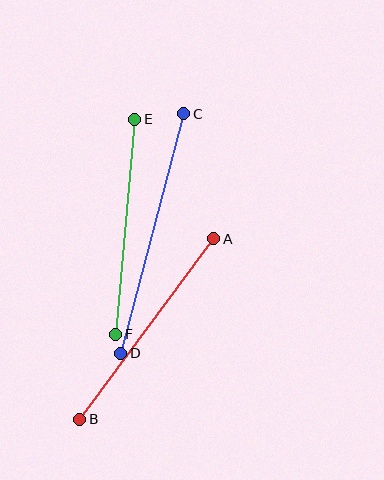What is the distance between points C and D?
The distance is approximately 248 pixels.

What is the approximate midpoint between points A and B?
The midpoint is at approximately (147, 329) pixels.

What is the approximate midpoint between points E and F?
The midpoint is at approximately (125, 227) pixels.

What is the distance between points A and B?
The distance is approximately 225 pixels.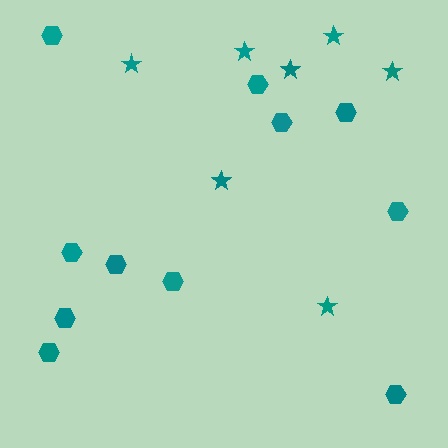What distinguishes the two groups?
There are 2 groups: one group of stars (7) and one group of hexagons (11).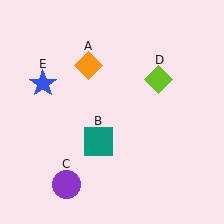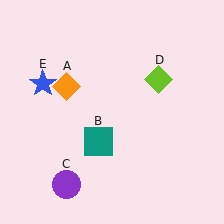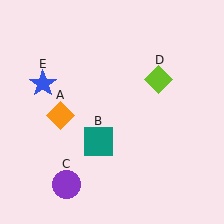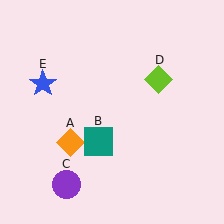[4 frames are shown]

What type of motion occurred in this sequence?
The orange diamond (object A) rotated counterclockwise around the center of the scene.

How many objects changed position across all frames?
1 object changed position: orange diamond (object A).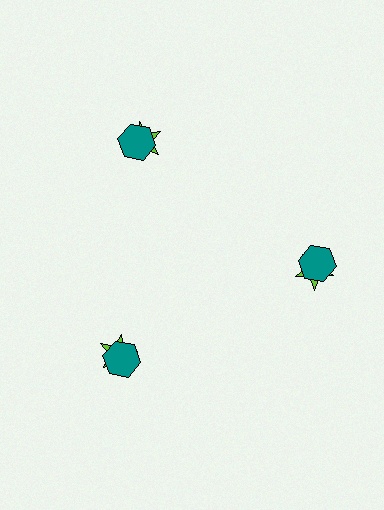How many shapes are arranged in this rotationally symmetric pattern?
There are 6 shapes, arranged in 3 groups of 2.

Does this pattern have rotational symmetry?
Yes, this pattern has 3-fold rotational symmetry. It looks the same after rotating 120 degrees around the center.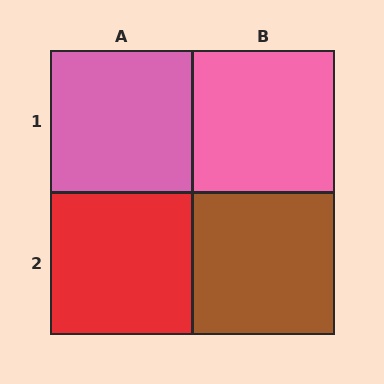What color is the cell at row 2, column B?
Brown.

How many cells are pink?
2 cells are pink.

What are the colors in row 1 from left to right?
Pink, pink.